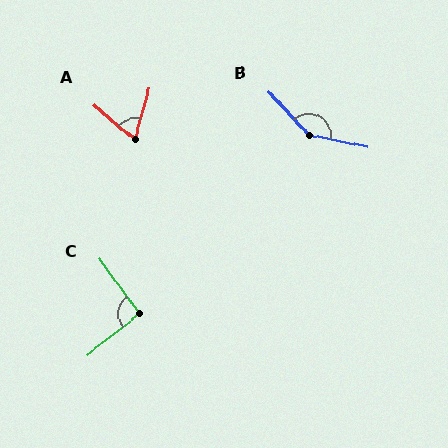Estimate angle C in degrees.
Approximately 92 degrees.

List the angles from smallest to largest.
A (66°), C (92°), B (145°).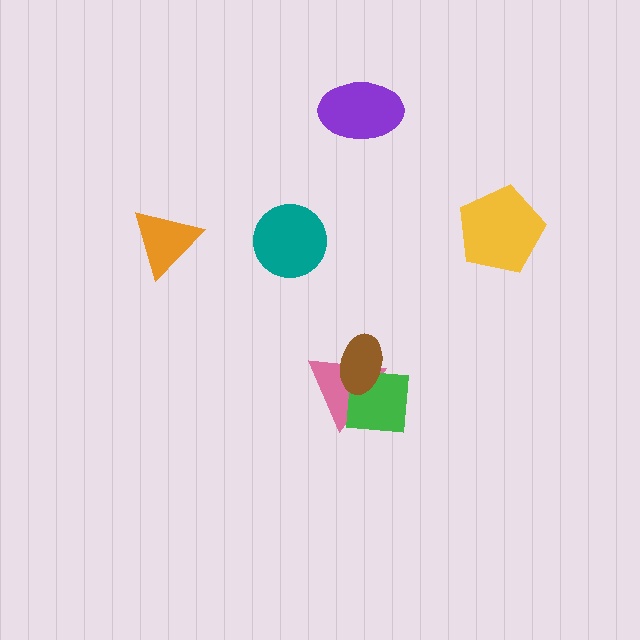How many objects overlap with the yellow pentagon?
0 objects overlap with the yellow pentagon.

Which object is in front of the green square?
The brown ellipse is in front of the green square.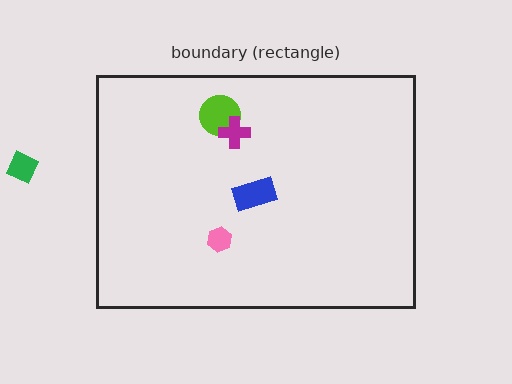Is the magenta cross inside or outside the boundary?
Inside.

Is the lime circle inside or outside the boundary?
Inside.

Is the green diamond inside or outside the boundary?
Outside.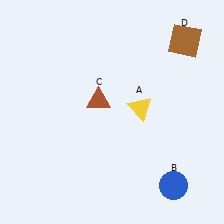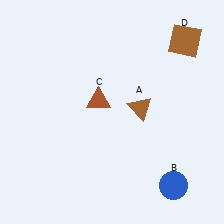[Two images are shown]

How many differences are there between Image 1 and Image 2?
There is 1 difference between the two images.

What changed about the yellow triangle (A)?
In Image 1, A is yellow. In Image 2, it changed to brown.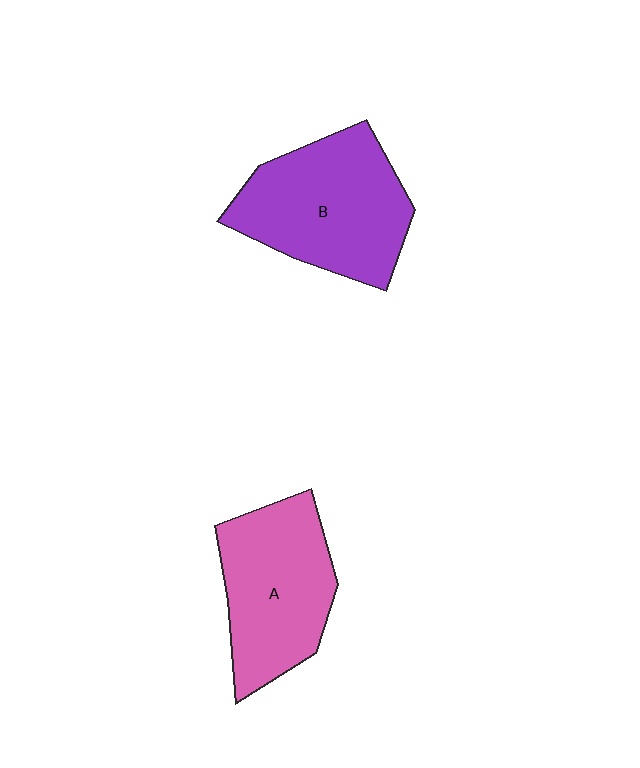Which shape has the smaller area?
Shape A (pink).